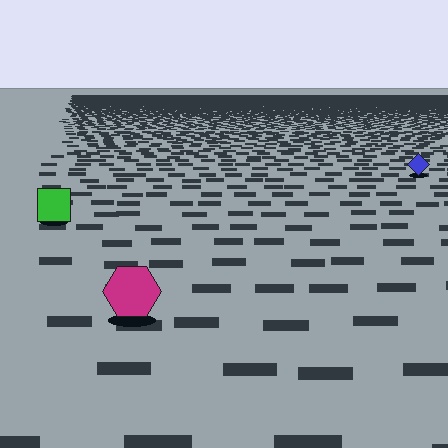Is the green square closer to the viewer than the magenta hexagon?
No. The magenta hexagon is closer — you can tell from the texture gradient: the ground texture is coarser near it.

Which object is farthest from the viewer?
The blue diamond is farthest from the viewer. It appears smaller and the ground texture around it is denser.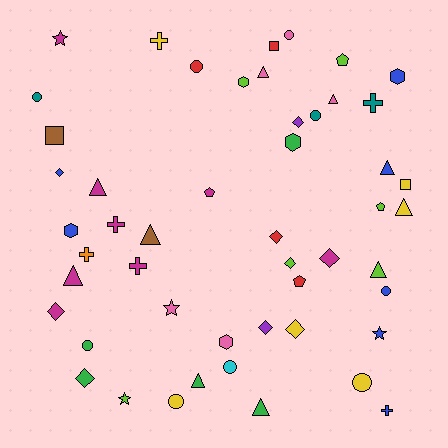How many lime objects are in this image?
There are 6 lime objects.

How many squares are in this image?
There are 3 squares.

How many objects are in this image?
There are 50 objects.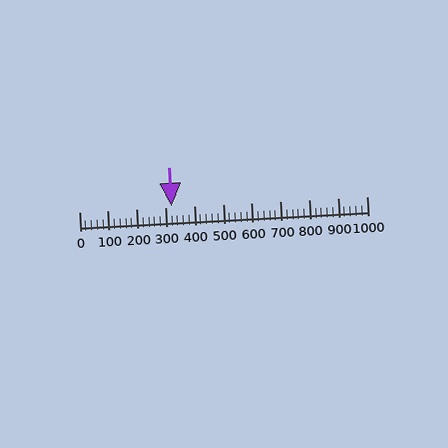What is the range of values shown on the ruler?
The ruler shows values from 0 to 1000.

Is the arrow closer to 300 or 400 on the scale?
The arrow is closer to 300.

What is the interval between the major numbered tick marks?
The major tick marks are spaced 100 units apart.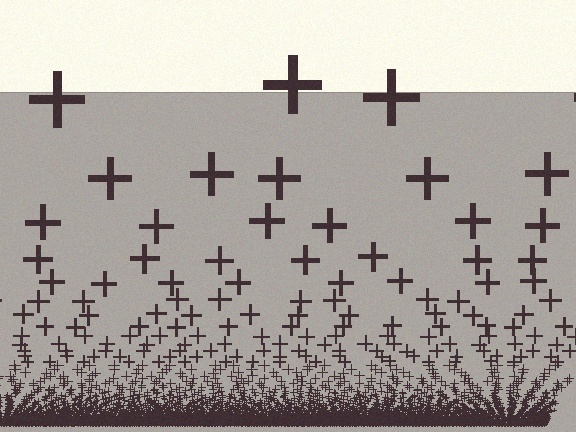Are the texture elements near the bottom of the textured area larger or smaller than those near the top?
Smaller. The gradient is inverted — elements near the bottom are smaller and denser.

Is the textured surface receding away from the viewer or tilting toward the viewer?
The surface appears to tilt toward the viewer. Texture elements get larger and sparser toward the top.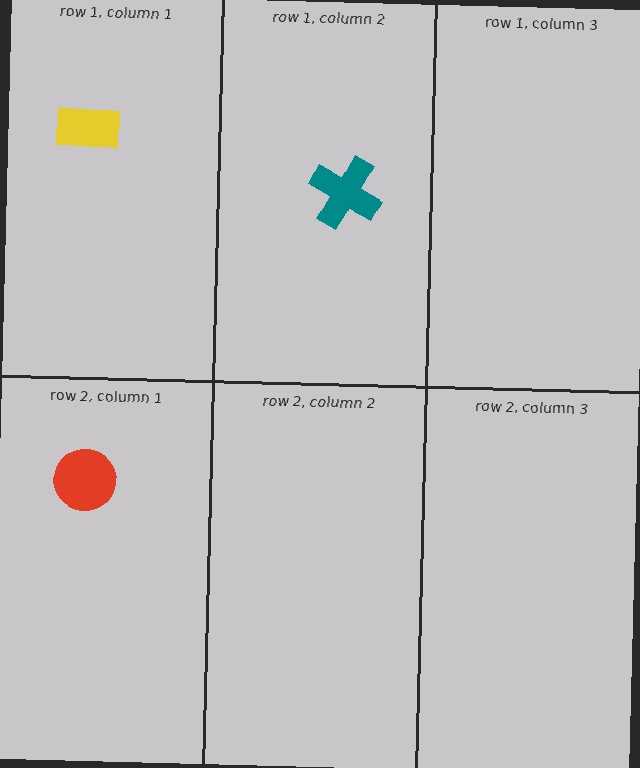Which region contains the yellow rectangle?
The row 1, column 1 region.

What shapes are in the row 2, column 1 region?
The red circle.